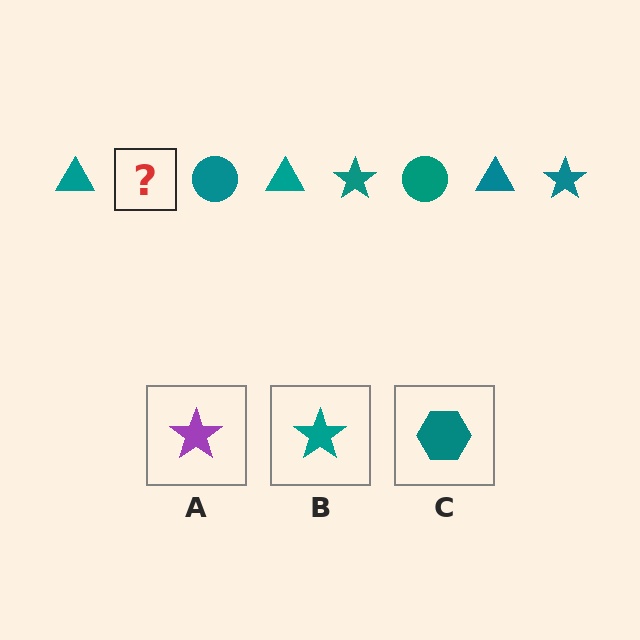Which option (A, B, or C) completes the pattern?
B.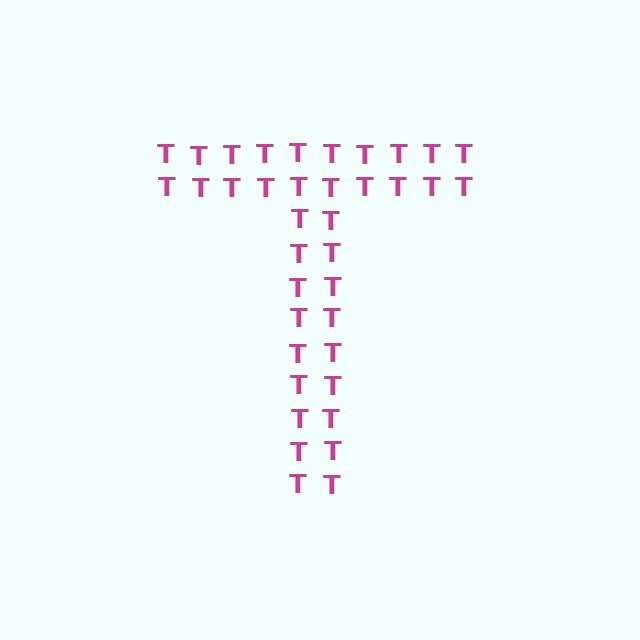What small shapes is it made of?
It is made of small letter T's.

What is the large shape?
The large shape is the letter T.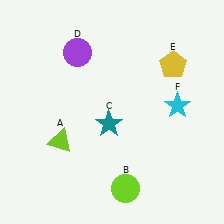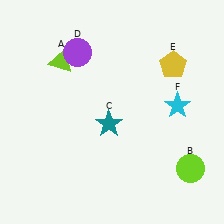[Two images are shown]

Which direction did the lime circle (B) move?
The lime circle (B) moved right.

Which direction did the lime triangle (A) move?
The lime triangle (A) moved up.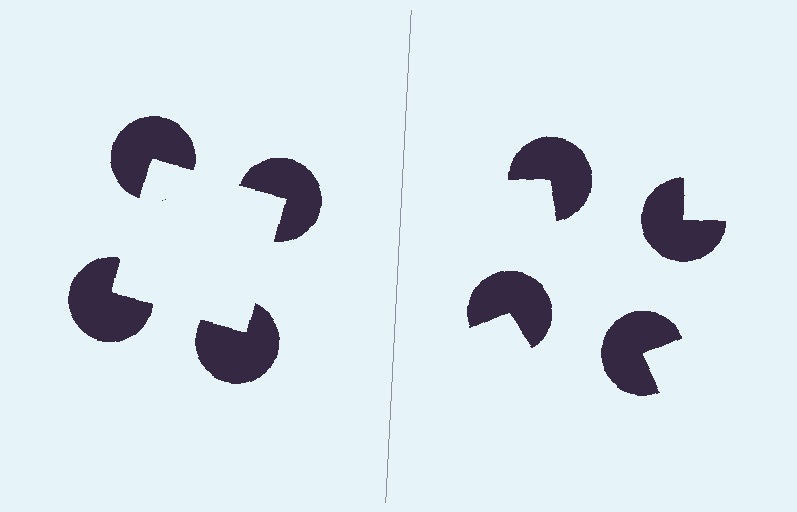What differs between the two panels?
The pac-man discs are positioned identically on both sides; only the wedge orientations differ. On the left they align to a square; on the right they are misaligned.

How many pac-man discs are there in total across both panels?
8 — 4 on each side.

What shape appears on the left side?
An illusory square.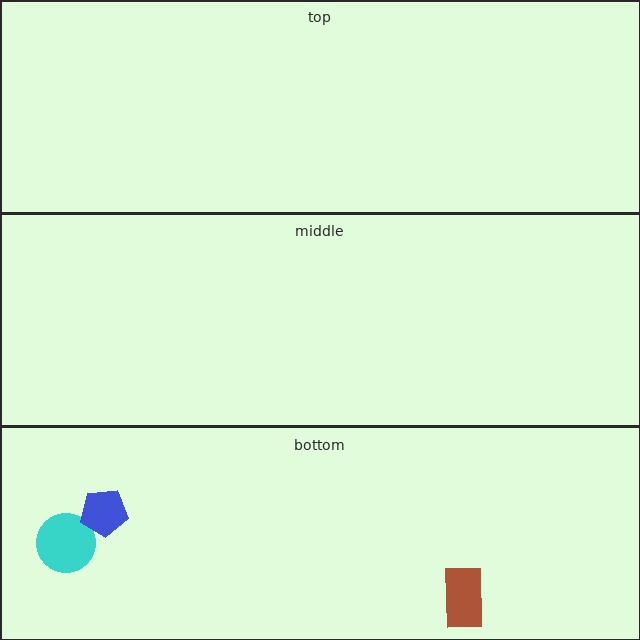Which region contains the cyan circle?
The bottom region.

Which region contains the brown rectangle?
The bottom region.